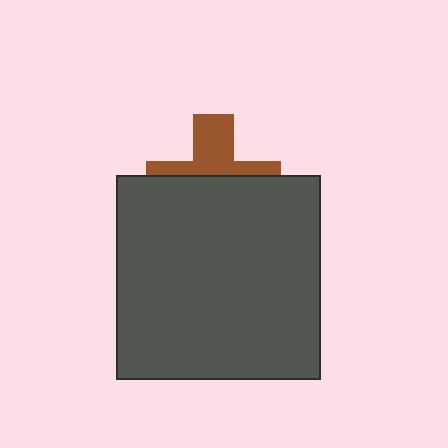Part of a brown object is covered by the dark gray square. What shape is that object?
It is a cross.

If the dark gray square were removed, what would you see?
You would see the complete brown cross.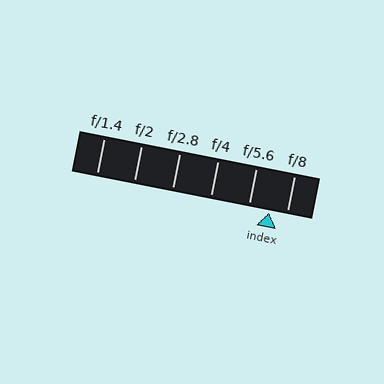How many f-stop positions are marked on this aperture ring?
There are 6 f-stop positions marked.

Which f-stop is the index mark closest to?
The index mark is closest to f/8.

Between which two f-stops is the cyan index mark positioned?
The index mark is between f/5.6 and f/8.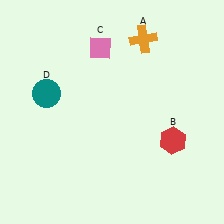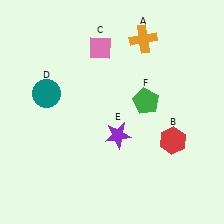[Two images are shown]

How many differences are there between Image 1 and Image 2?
There are 2 differences between the two images.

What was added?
A purple star (E), a green pentagon (F) were added in Image 2.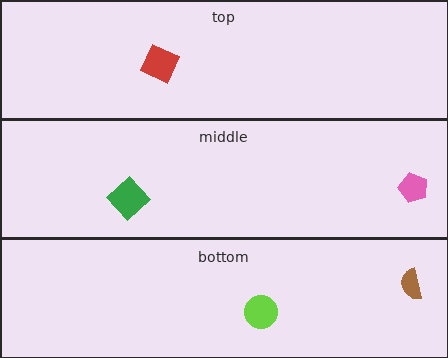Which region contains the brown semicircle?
The bottom region.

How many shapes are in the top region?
1.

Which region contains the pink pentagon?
The middle region.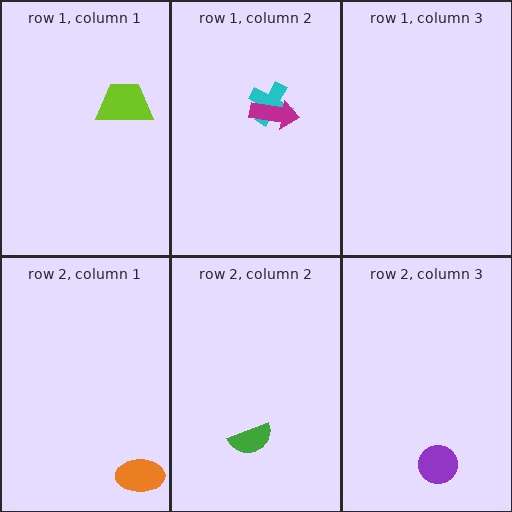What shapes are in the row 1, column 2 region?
The cyan cross, the magenta arrow.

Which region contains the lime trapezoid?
The row 1, column 1 region.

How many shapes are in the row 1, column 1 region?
1.